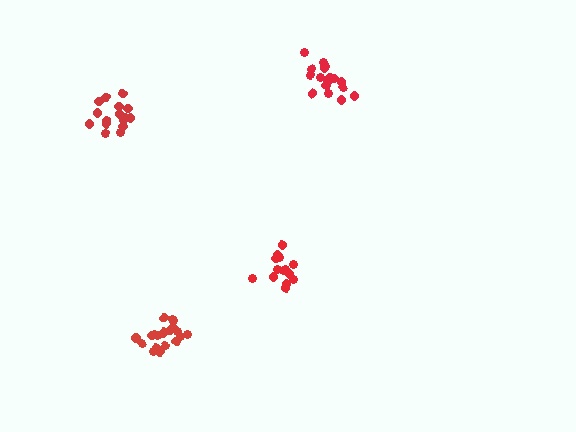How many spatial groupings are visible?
There are 4 spatial groupings.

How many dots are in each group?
Group 1: 20 dots, Group 2: 14 dots, Group 3: 17 dots, Group 4: 17 dots (68 total).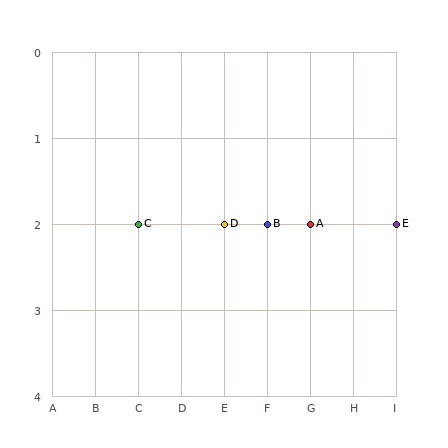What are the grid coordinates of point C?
Point C is at grid coordinates (C, 2).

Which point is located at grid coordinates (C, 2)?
Point C is at (C, 2).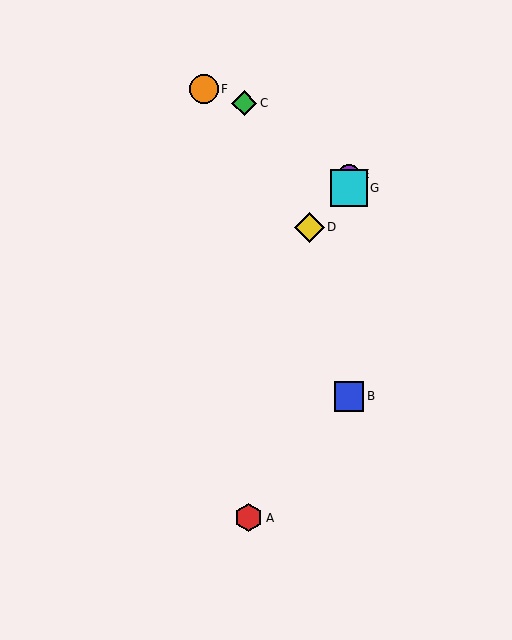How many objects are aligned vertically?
3 objects (B, E, G) are aligned vertically.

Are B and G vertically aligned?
Yes, both are at x≈349.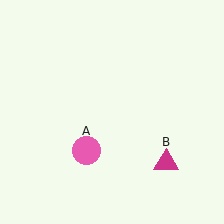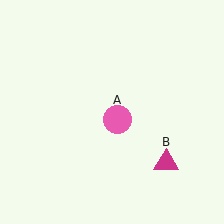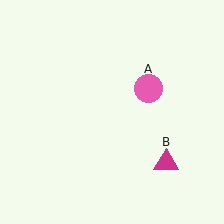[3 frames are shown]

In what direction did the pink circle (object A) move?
The pink circle (object A) moved up and to the right.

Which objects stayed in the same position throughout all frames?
Magenta triangle (object B) remained stationary.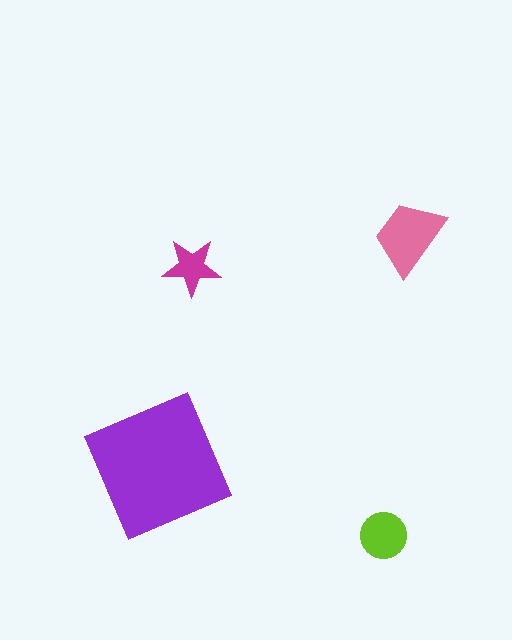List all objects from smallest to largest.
The magenta star, the lime circle, the pink trapezoid, the purple square.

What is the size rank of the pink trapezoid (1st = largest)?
2nd.